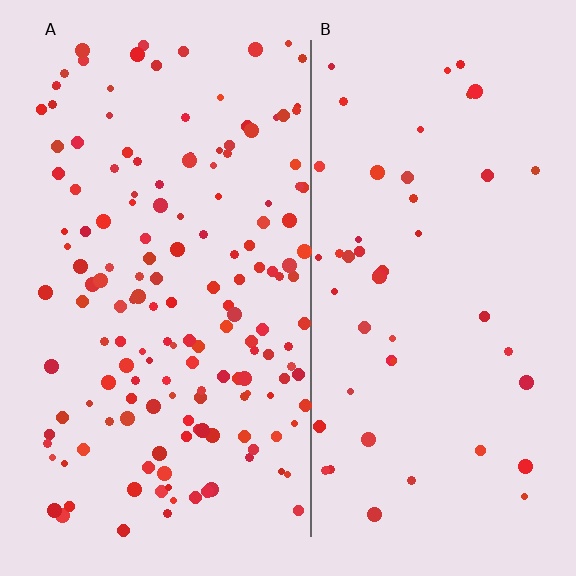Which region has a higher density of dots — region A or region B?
A (the left).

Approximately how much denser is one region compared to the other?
Approximately 3.2× — region A over region B.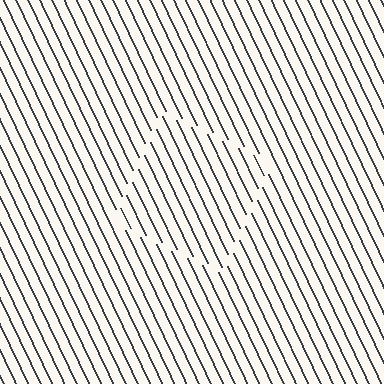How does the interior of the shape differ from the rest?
The interior of the shape contains the same grating, shifted by half a period — the contour is defined by the phase discontinuity where line-ends from the inner and outer gratings abut.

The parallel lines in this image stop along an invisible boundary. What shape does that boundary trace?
An illusory square. The interior of the shape contains the same grating, shifted by half a period — the contour is defined by the phase discontinuity where line-ends from the inner and outer gratings abut.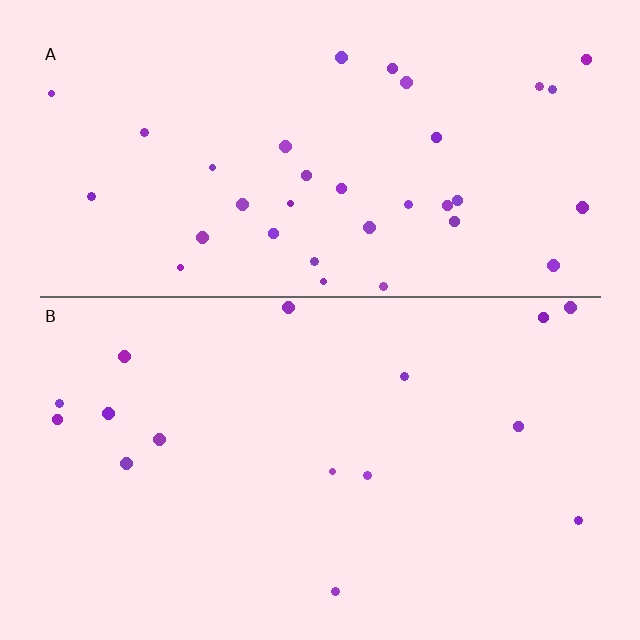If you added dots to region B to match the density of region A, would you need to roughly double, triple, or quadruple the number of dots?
Approximately double.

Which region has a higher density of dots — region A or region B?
A (the top).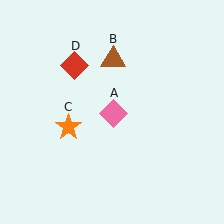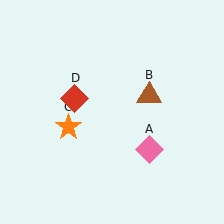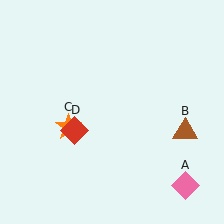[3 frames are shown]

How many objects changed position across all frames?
3 objects changed position: pink diamond (object A), brown triangle (object B), red diamond (object D).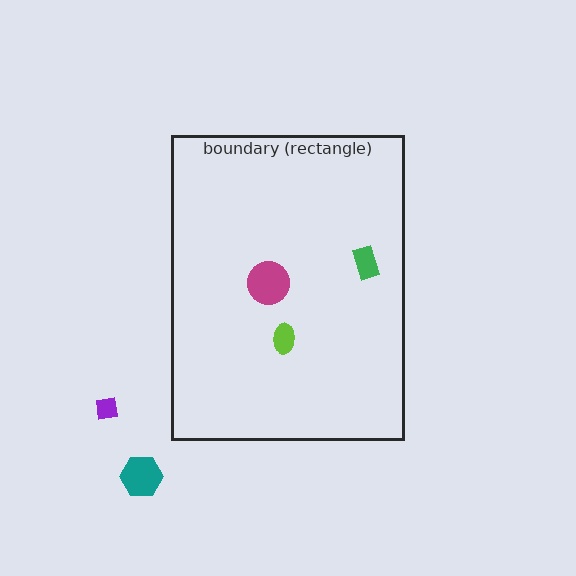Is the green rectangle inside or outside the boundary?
Inside.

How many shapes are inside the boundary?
3 inside, 2 outside.